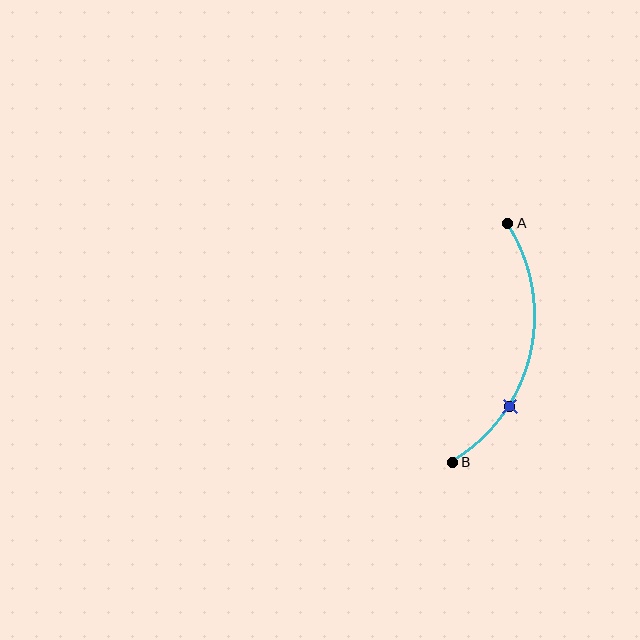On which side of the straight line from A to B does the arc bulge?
The arc bulges to the right of the straight line connecting A and B.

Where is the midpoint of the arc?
The arc midpoint is the point on the curve farthest from the straight line joining A and B. It sits to the right of that line.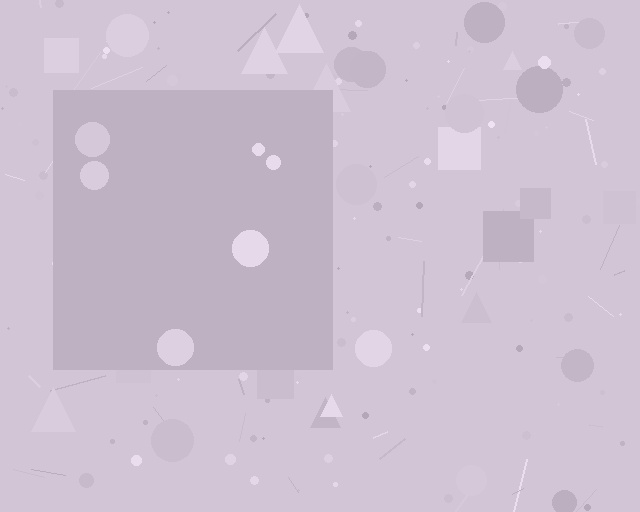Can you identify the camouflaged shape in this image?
The camouflaged shape is a square.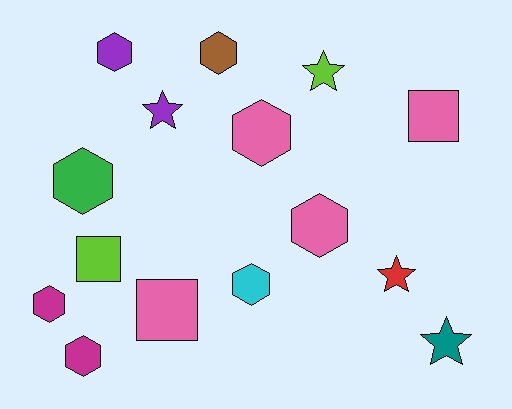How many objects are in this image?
There are 15 objects.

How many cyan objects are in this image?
There is 1 cyan object.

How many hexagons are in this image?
There are 8 hexagons.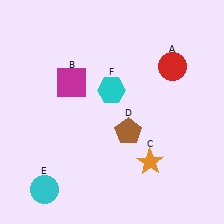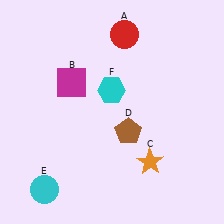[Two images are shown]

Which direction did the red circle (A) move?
The red circle (A) moved left.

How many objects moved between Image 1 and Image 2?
1 object moved between the two images.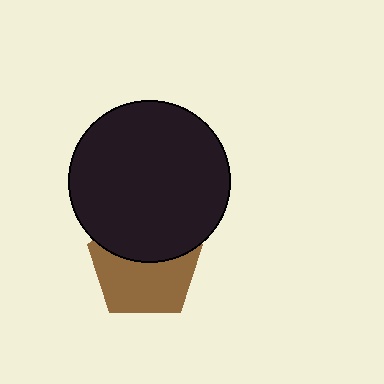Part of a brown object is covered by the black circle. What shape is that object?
It is a pentagon.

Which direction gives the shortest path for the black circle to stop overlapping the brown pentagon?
Moving up gives the shortest separation.